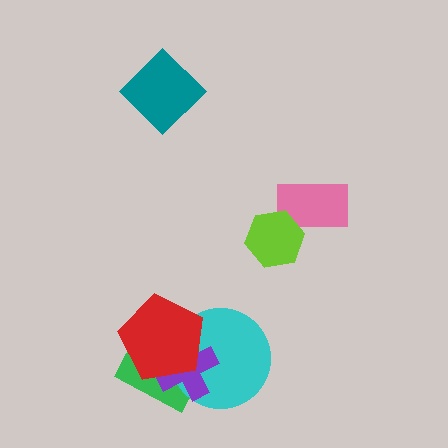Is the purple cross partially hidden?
Yes, it is partially covered by another shape.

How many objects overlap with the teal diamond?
0 objects overlap with the teal diamond.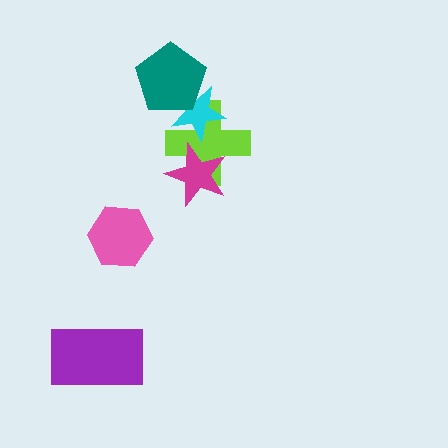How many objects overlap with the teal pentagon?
1 object overlaps with the teal pentagon.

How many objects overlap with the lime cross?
2 objects overlap with the lime cross.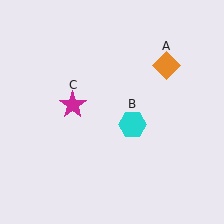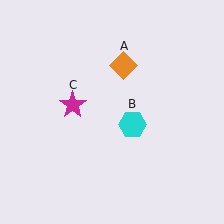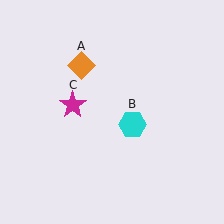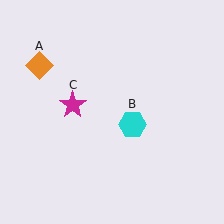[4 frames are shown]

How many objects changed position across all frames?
1 object changed position: orange diamond (object A).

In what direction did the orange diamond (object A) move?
The orange diamond (object A) moved left.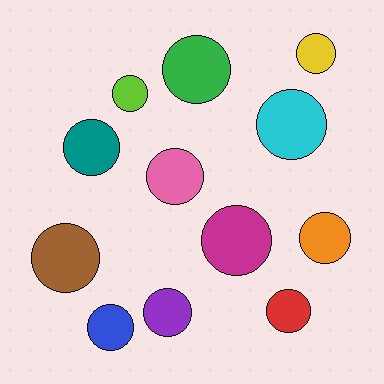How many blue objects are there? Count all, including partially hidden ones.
There is 1 blue object.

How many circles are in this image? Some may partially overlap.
There are 12 circles.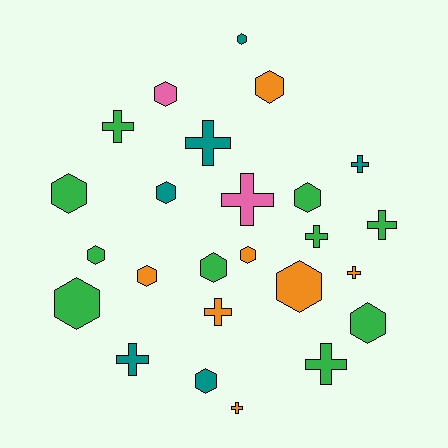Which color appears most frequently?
Green, with 10 objects.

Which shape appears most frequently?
Hexagon, with 14 objects.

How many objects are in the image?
There are 25 objects.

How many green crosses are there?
There are 4 green crosses.